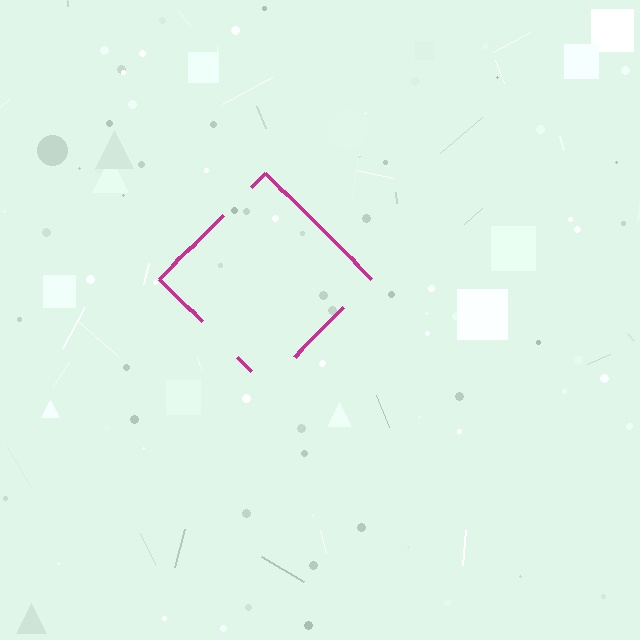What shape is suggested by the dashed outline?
The dashed outline suggests a diamond.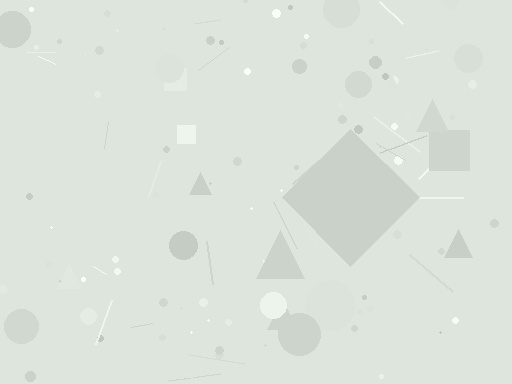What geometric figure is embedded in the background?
A diamond is embedded in the background.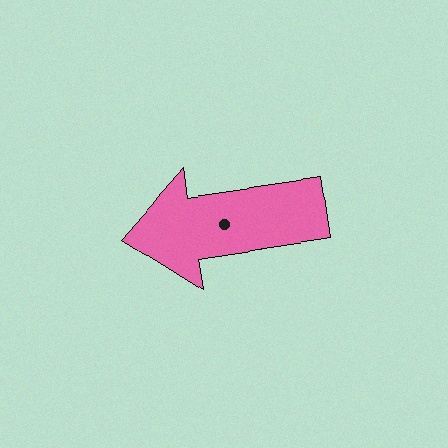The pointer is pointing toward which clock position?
Roughly 9 o'clock.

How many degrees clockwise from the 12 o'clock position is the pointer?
Approximately 262 degrees.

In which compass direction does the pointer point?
West.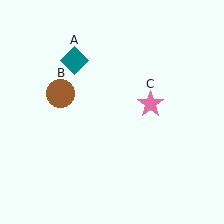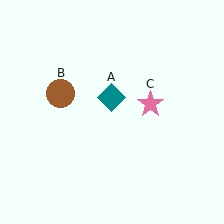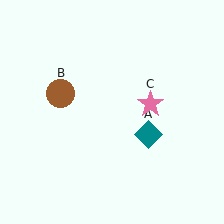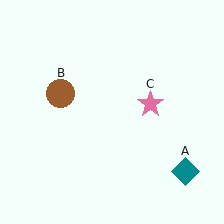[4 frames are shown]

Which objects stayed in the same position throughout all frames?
Brown circle (object B) and pink star (object C) remained stationary.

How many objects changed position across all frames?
1 object changed position: teal diamond (object A).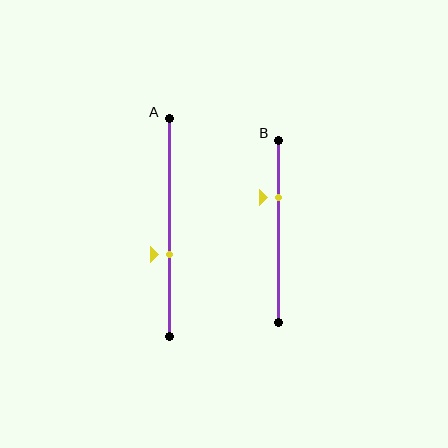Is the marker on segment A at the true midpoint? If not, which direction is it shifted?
No, the marker on segment A is shifted downward by about 12% of the segment length.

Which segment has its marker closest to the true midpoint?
Segment A has its marker closest to the true midpoint.